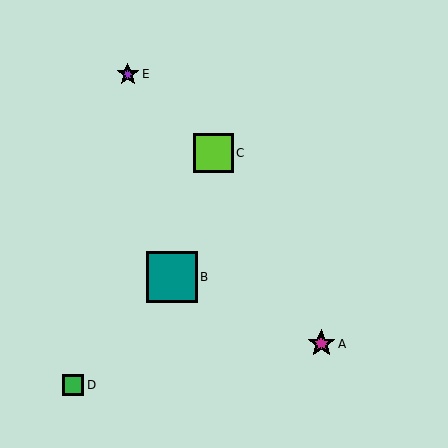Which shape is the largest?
The teal square (labeled B) is the largest.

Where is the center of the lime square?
The center of the lime square is at (214, 153).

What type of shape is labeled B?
Shape B is a teal square.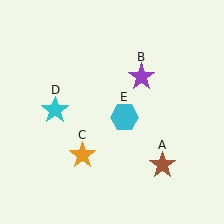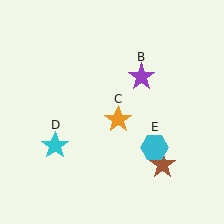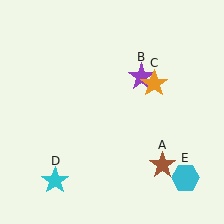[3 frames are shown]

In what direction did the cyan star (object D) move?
The cyan star (object D) moved down.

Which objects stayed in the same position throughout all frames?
Brown star (object A) and purple star (object B) remained stationary.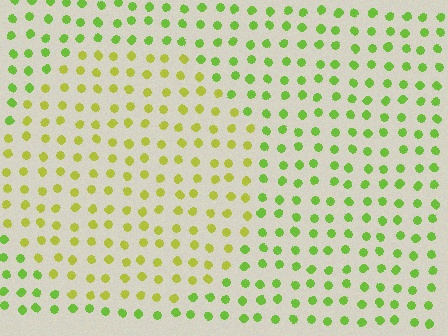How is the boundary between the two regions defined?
The boundary is defined purely by a slight shift in hue (about 31 degrees). Spacing, size, and orientation are identical on both sides.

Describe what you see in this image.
The image is filled with small lime elements in a uniform arrangement. A circle-shaped region is visible where the elements are tinted to a slightly different hue, forming a subtle color boundary.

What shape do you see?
I see a circle.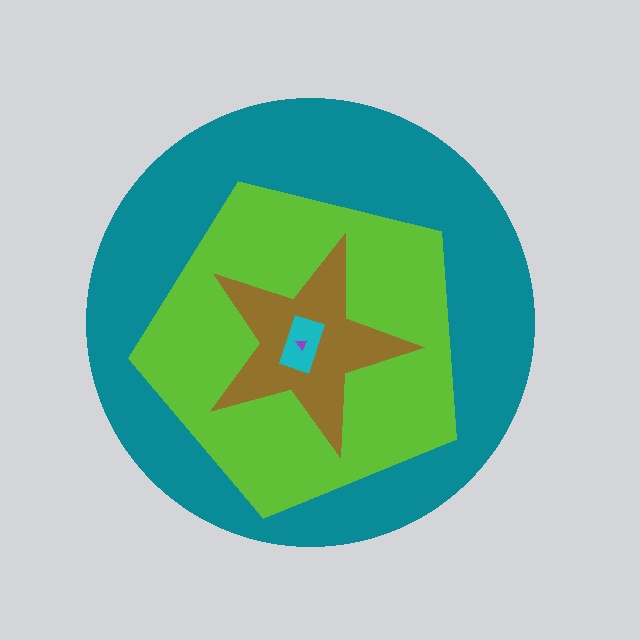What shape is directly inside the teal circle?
The lime pentagon.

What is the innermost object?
The purple triangle.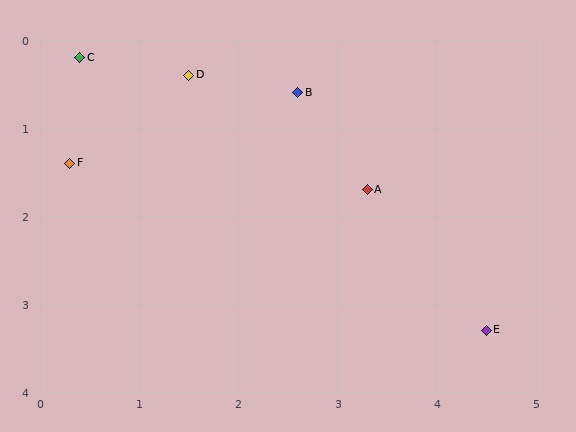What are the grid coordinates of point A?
Point A is at approximately (3.3, 1.7).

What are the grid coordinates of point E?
Point E is at approximately (4.5, 3.3).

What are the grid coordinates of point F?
Point F is at approximately (0.3, 1.4).